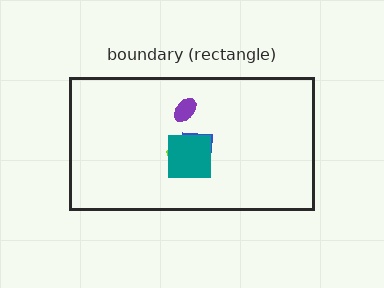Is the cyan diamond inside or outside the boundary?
Inside.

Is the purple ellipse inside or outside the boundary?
Inside.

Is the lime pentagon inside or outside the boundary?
Inside.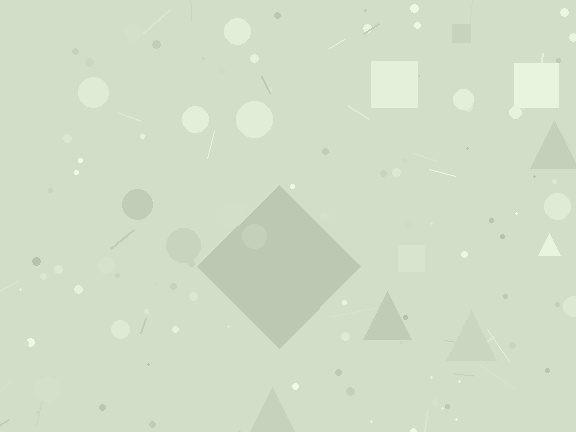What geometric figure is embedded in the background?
A diamond is embedded in the background.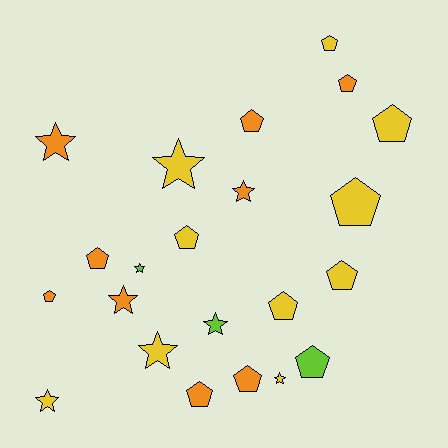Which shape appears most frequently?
Pentagon, with 13 objects.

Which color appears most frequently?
Yellow, with 10 objects.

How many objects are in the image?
There are 22 objects.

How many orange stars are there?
There are 3 orange stars.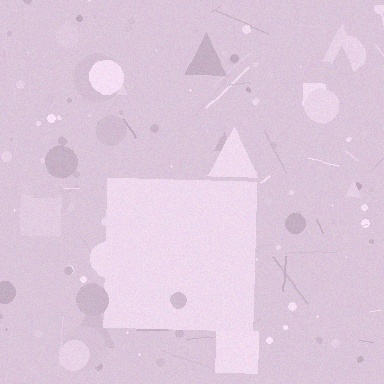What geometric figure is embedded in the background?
A square is embedded in the background.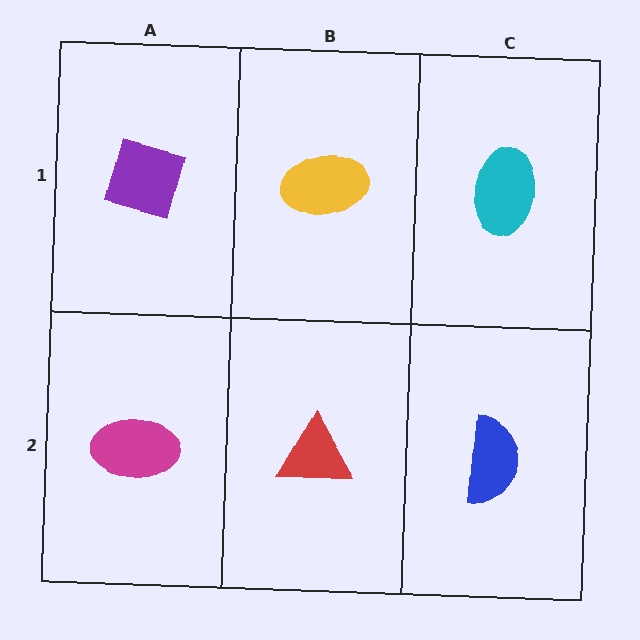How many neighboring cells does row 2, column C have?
2.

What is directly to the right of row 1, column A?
A yellow ellipse.